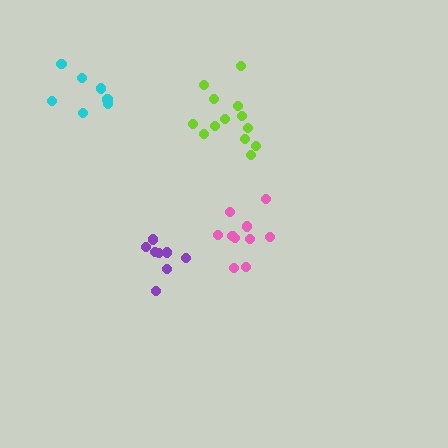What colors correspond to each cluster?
The clusters are colored: pink, purple, cyan, lime.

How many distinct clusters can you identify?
There are 4 distinct clusters.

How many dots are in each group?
Group 1: 11 dots, Group 2: 8 dots, Group 3: 7 dots, Group 4: 13 dots (39 total).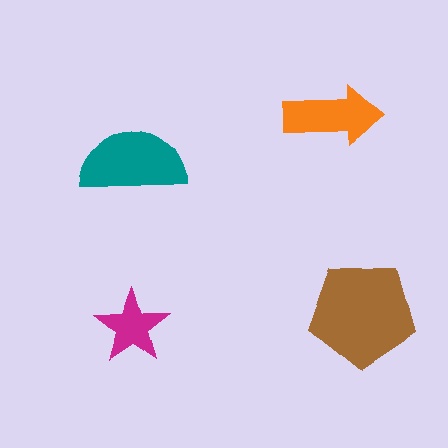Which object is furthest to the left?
The magenta star is leftmost.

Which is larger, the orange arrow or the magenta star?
The orange arrow.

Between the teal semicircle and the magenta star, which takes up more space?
The teal semicircle.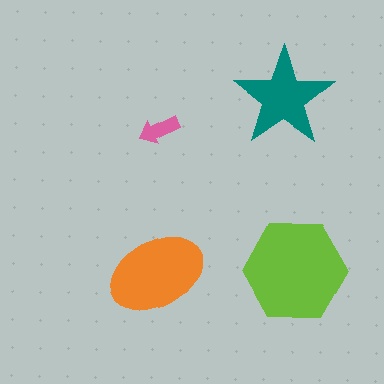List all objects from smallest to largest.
The pink arrow, the teal star, the orange ellipse, the lime hexagon.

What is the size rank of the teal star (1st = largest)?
3rd.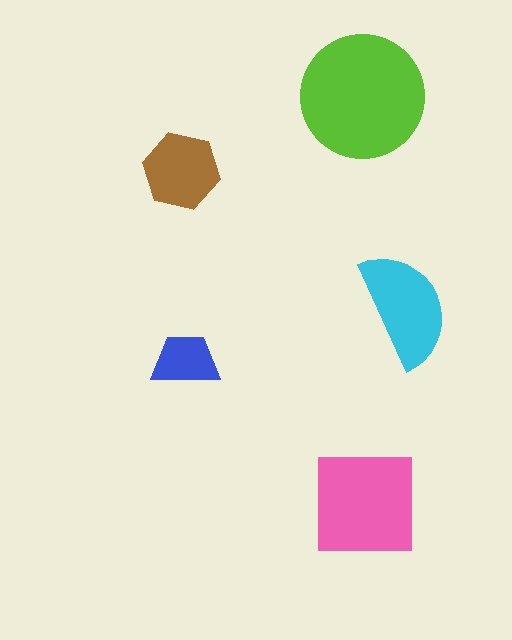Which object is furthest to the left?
The brown hexagon is leftmost.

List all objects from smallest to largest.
The blue trapezoid, the brown hexagon, the cyan semicircle, the pink square, the lime circle.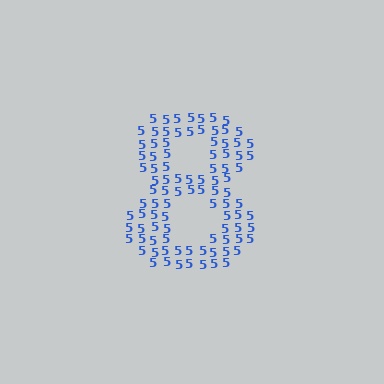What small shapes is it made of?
It is made of small digit 5's.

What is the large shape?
The large shape is the digit 8.